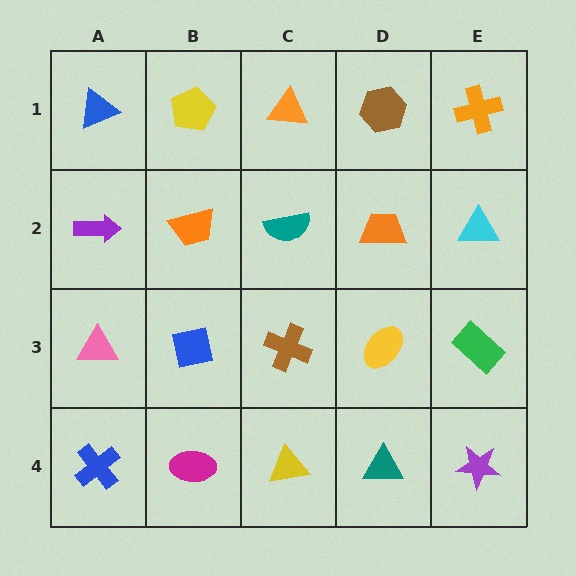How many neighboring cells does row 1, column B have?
3.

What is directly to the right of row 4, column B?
A yellow triangle.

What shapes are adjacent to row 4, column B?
A blue square (row 3, column B), a blue cross (row 4, column A), a yellow triangle (row 4, column C).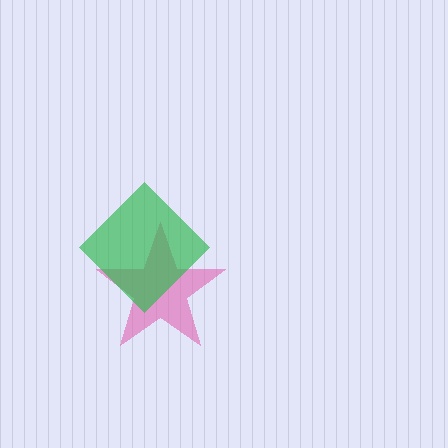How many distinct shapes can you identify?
There are 2 distinct shapes: a pink star, a green diamond.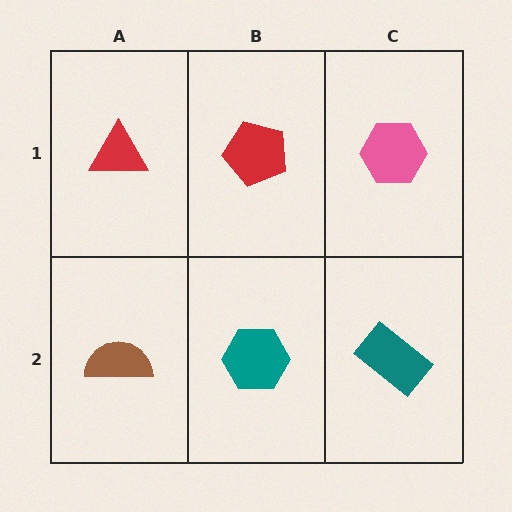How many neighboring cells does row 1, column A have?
2.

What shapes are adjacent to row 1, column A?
A brown semicircle (row 2, column A), a red pentagon (row 1, column B).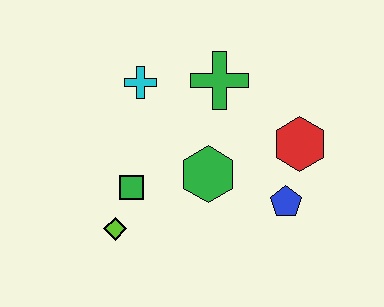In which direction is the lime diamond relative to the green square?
The lime diamond is below the green square.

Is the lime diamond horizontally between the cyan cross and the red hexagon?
No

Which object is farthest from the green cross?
The lime diamond is farthest from the green cross.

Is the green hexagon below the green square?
No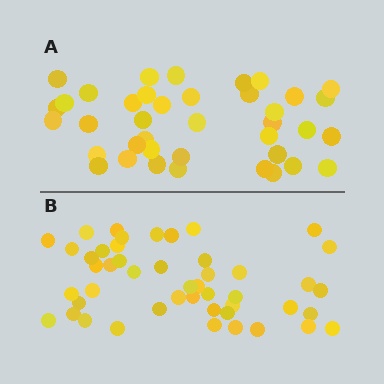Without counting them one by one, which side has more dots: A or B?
Region B (the bottom region) has more dots.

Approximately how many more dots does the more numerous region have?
Region B has roughly 8 or so more dots than region A.